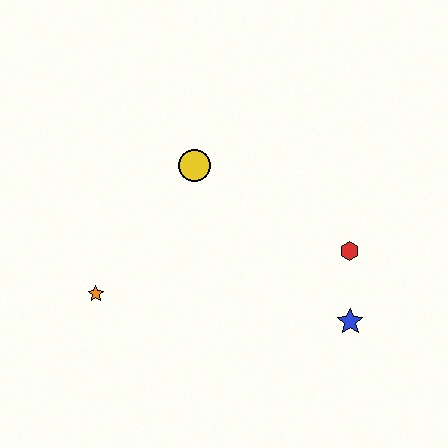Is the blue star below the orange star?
Yes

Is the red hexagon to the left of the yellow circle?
No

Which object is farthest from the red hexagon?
The orange star is farthest from the red hexagon.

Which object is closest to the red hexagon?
The blue star is closest to the red hexagon.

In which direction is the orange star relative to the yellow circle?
The orange star is below the yellow circle.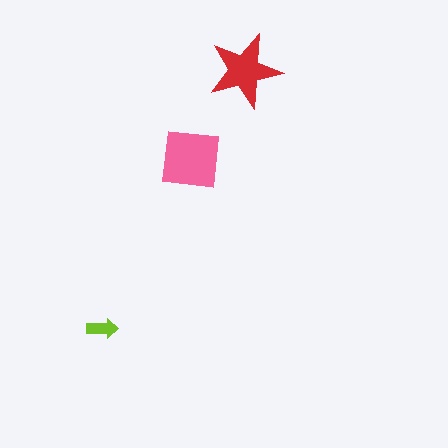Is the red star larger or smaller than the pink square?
Smaller.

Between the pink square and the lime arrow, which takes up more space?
The pink square.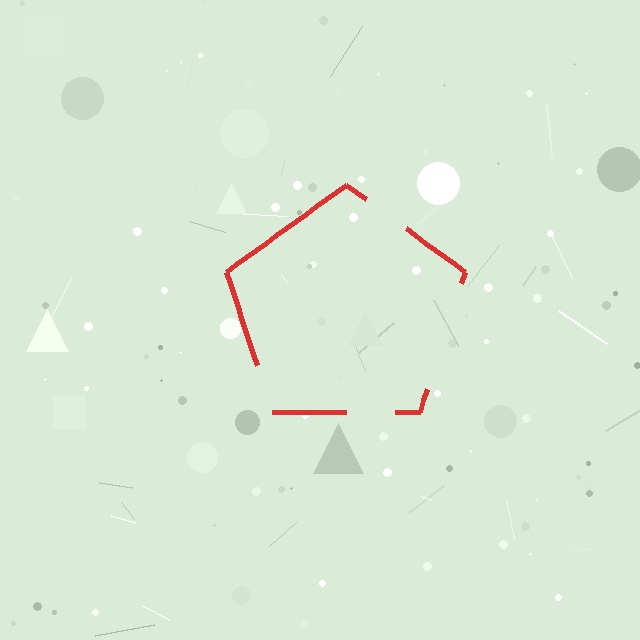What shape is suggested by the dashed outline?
The dashed outline suggests a pentagon.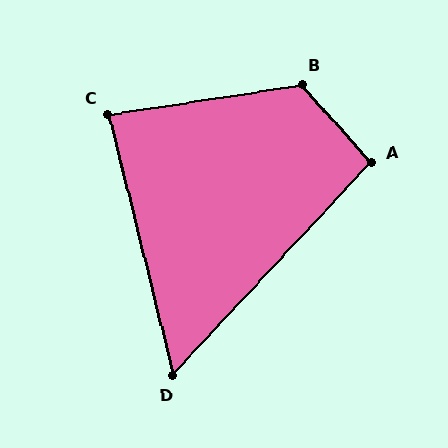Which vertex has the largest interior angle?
B, at approximately 123 degrees.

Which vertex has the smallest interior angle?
D, at approximately 57 degrees.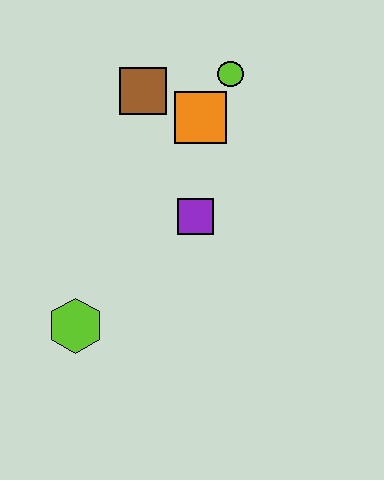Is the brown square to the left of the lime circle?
Yes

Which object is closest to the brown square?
The orange square is closest to the brown square.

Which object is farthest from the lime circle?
The lime hexagon is farthest from the lime circle.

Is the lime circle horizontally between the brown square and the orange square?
No